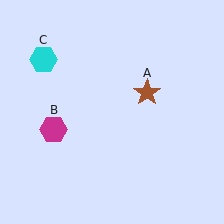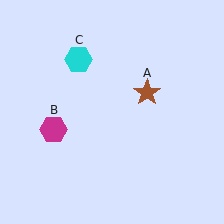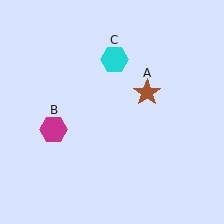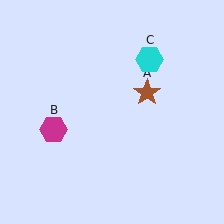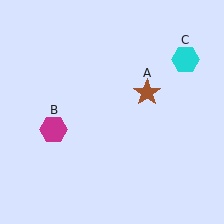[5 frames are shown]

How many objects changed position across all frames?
1 object changed position: cyan hexagon (object C).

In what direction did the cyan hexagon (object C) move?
The cyan hexagon (object C) moved right.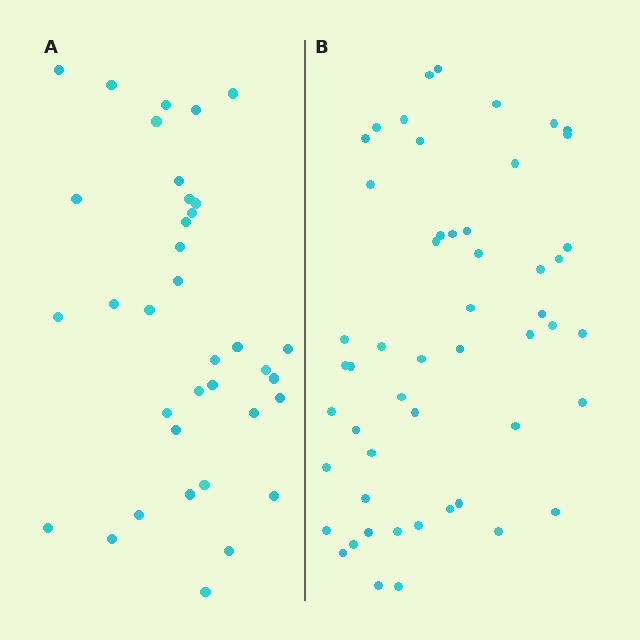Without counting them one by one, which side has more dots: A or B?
Region B (the right region) has more dots.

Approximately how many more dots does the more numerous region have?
Region B has approximately 15 more dots than region A.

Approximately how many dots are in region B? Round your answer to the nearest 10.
About 50 dots. (The exact count is 52, which rounds to 50.)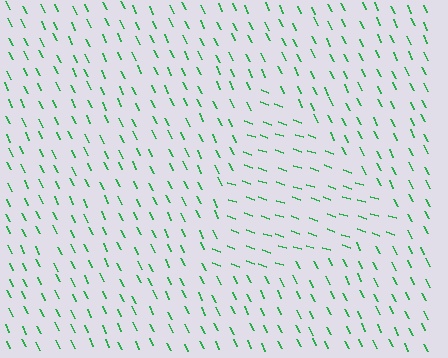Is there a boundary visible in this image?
Yes, there is a texture boundary formed by a change in line orientation.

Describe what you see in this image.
The image is filled with small green line segments. A triangle region in the image has lines oriented differently from the surrounding lines, creating a visible texture boundary.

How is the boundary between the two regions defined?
The boundary is defined purely by a change in line orientation (approximately 45 degrees difference). All lines are the same color and thickness.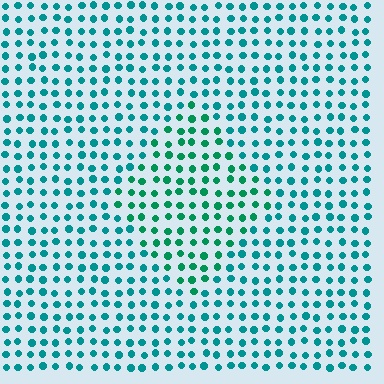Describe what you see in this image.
The image is filled with small teal elements in a uniform arrangement. A diamond-shaped region is visible where the elements are tinted to a slightly different hue, forming a subtle color boundary.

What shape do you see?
I see a diamond.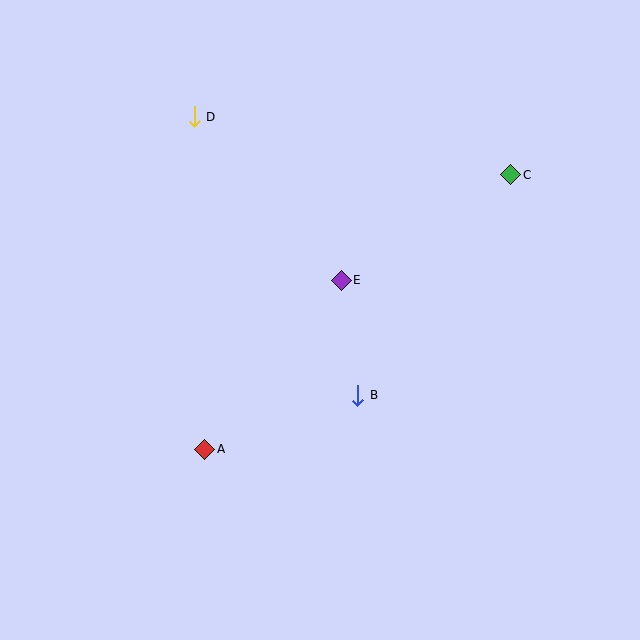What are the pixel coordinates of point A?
Point A is at (205, 449).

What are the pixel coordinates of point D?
Point D is at (194, 117).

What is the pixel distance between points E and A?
The distance between E and A is 217 pixels.